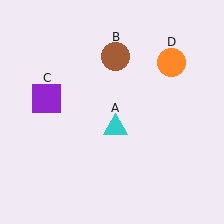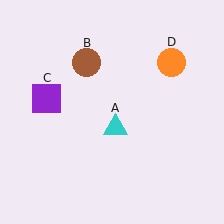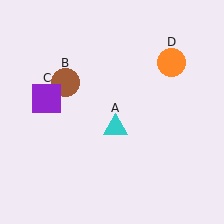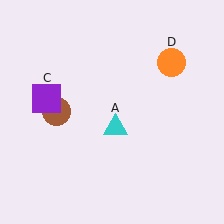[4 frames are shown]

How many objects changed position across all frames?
1 object changed position: brown circle (object B).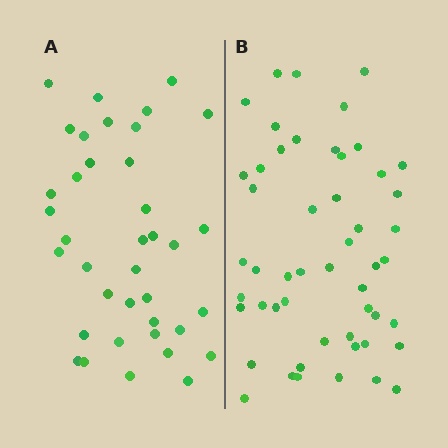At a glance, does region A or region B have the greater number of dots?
Region B (the right region) has more dots.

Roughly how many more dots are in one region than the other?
Region B has approximately 15 more dots than region A.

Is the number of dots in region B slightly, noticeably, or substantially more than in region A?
Region B has noticeably more, but not dramatically so. The ratio is roughly 1.3 to 1.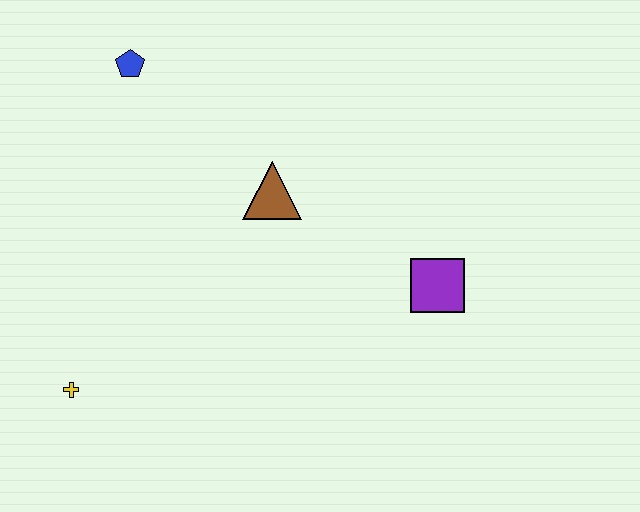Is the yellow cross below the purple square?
Yes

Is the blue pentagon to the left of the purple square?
Yes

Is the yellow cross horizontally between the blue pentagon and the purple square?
No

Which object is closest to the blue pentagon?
The brown triangle is closest to the blue pentagon.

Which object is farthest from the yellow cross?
The purple square is farthest from the yellow cross.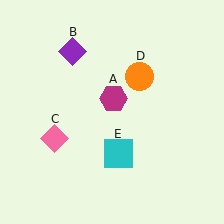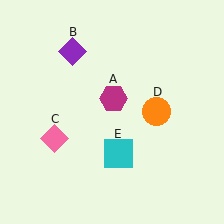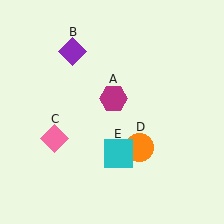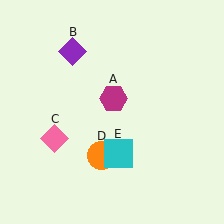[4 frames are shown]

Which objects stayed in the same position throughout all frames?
Magenta hexagon (object A) and purple diamond (object B) and pink diamond (object C) and cyan square (object E) remained stationary.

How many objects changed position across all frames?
1 object changed position: orange circle (object D).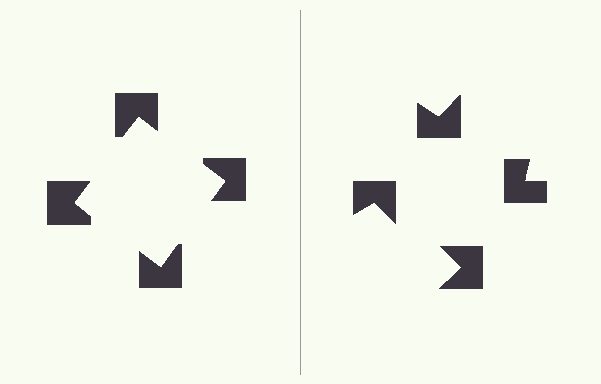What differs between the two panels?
The notched squares are positioned identically on both sides; only the wedge orientations differ. On the left they align to a square; on the right they are misaligned.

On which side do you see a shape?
An illusory square appears on the left side. On the right side the wedge cuts are rotated, so no coherent shape forms.